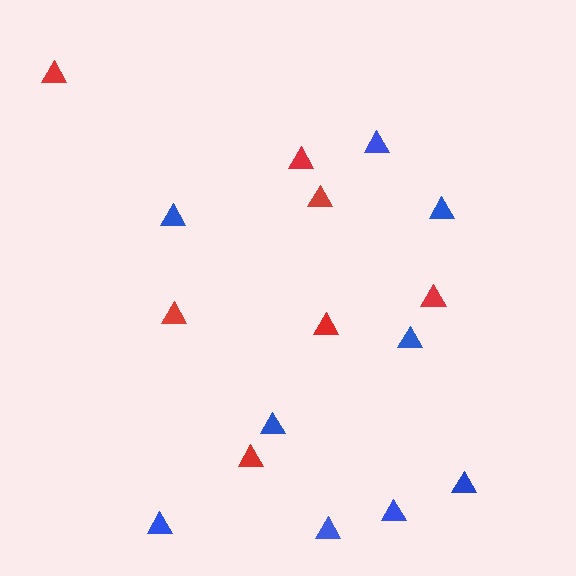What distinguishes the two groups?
There are 2 groups: one group of red triangles (7) and one group of blue triangles (9).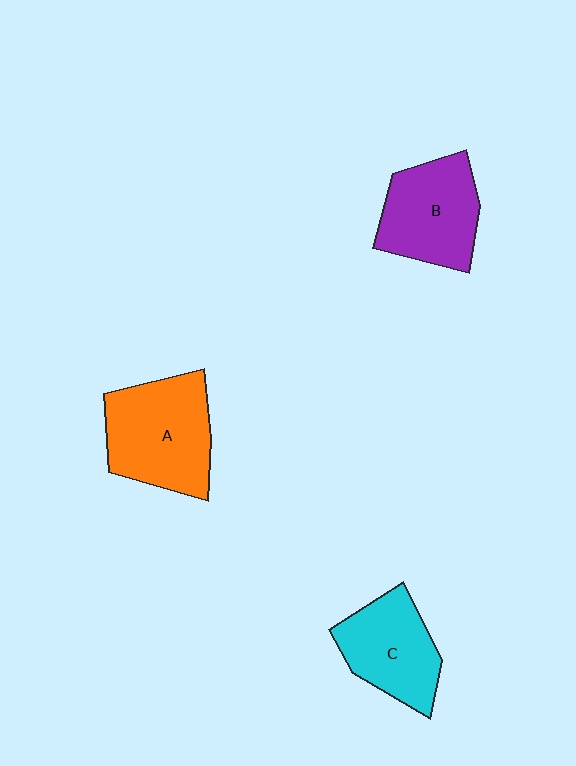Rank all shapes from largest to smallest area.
From largest to smallest: A (orange), B (purple), C (cyan).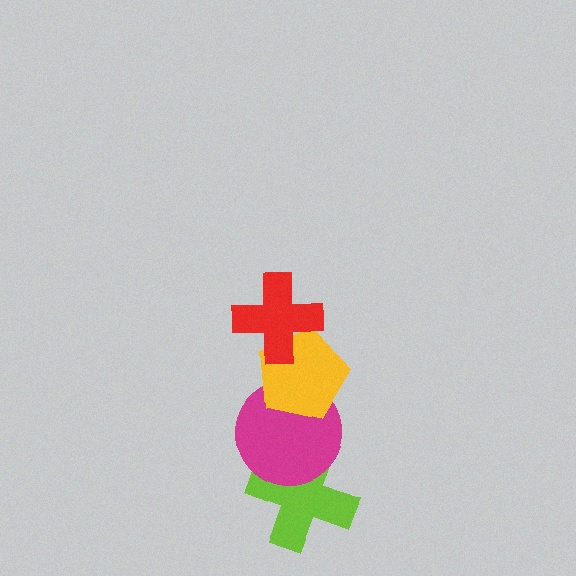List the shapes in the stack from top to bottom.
From top to bottom: the red cross, the yellow pentagon, the magenta circle, the lime cross.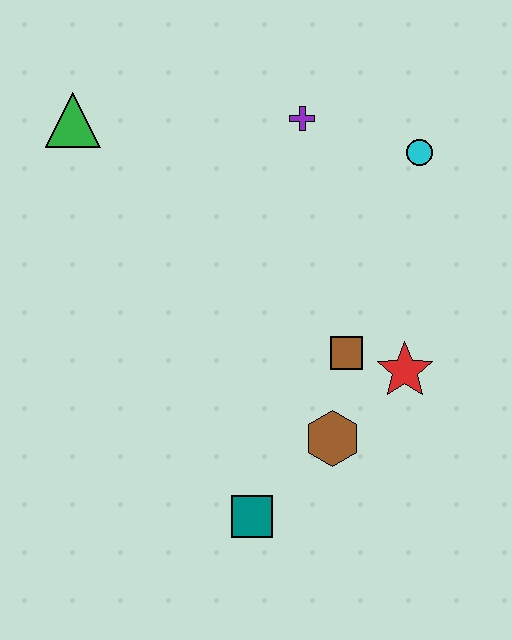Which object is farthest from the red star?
The green triangle is farthest from the red star.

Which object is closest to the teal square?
The brown hexagon is closest to the teal square.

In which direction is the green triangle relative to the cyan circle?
The green triangle is to the left of the cyan circle.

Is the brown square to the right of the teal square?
Yes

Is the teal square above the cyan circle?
No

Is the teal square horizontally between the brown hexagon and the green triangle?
Yes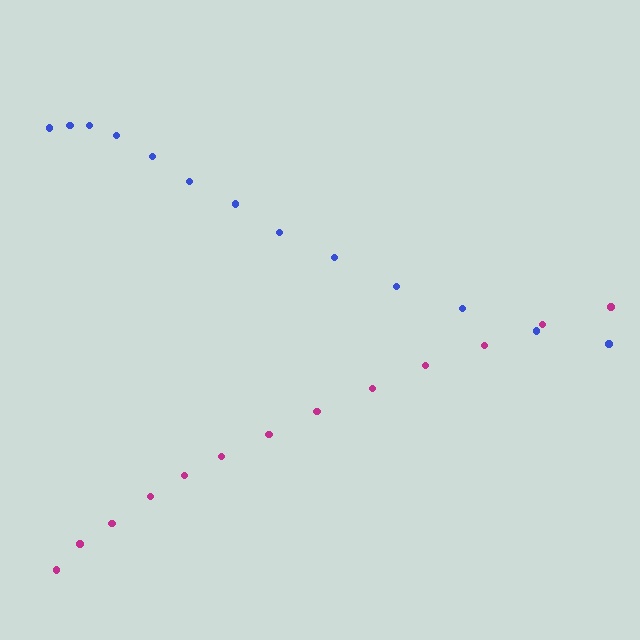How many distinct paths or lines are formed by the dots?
There are 2 distinct paths.